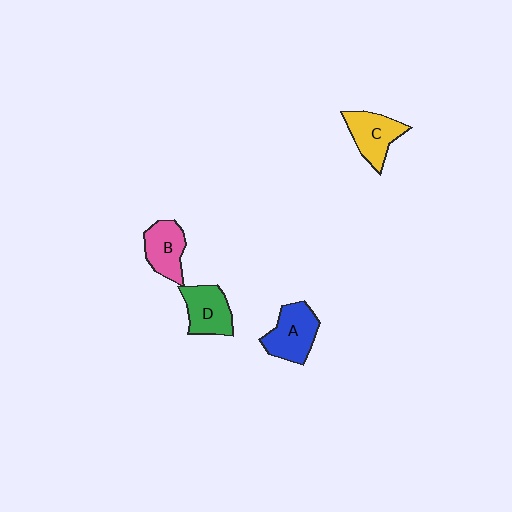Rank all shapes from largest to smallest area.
From largest to smallest: A (blue), C (yellow), D (green), B (pink).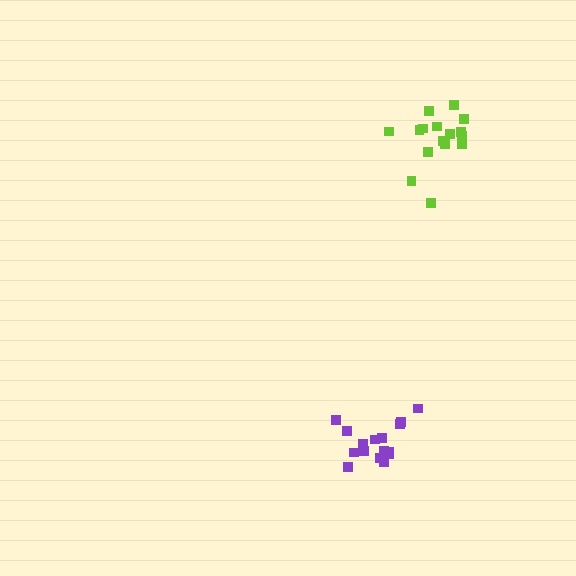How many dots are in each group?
Group 1: 16 dots, Group 2: 16 dots (32 total).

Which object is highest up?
The lime cluster is topmost.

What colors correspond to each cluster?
The clusters are colored: purple, lime.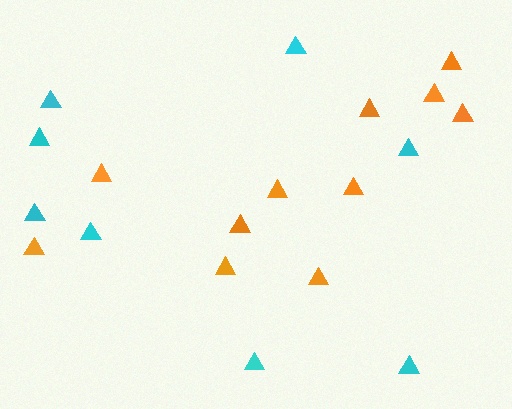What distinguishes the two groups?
There are 2 groups: one group of cyan triangles (8) and one group of orange triangles (11).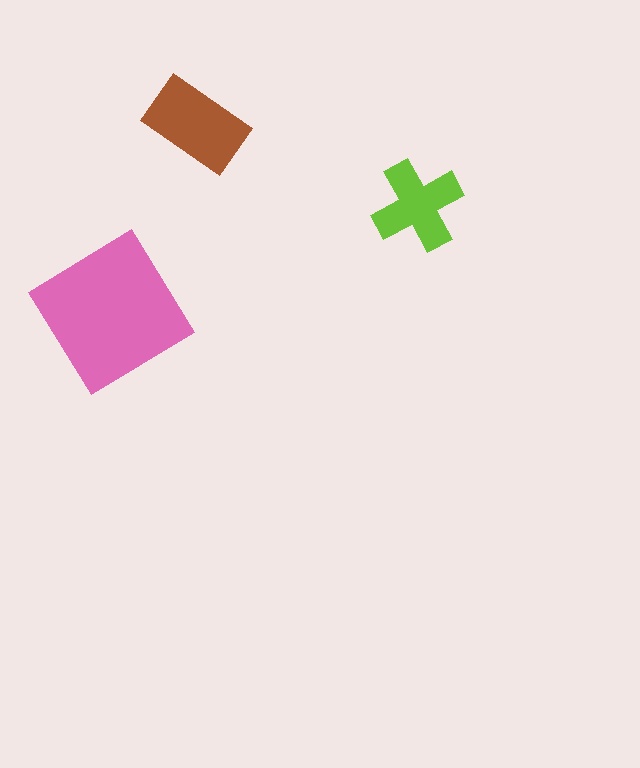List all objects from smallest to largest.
The lime cross, the brown rectangle, the pink diamond.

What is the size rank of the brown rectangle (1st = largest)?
2nd.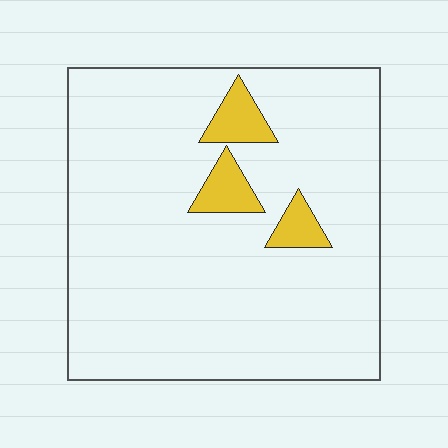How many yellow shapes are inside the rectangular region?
3.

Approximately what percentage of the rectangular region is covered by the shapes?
Approximately 10%.